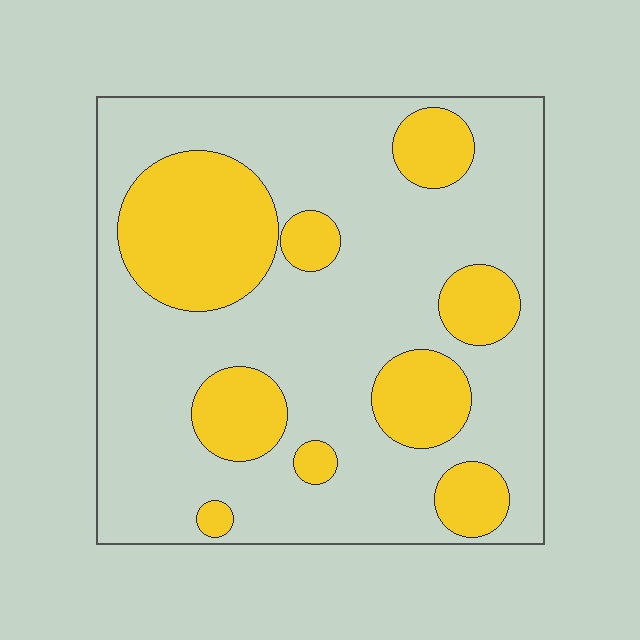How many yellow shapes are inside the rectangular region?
9.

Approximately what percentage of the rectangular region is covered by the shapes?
Approximately 30%.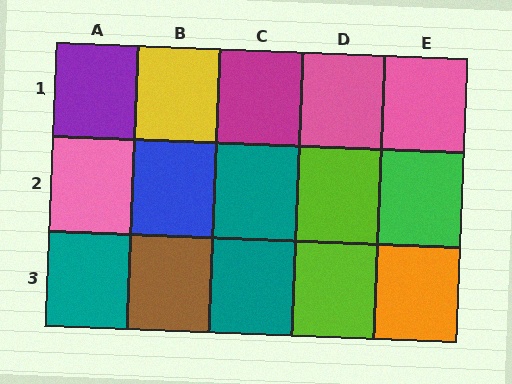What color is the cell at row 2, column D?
Lime.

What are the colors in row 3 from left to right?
Teal, brown, teal, lime, orange.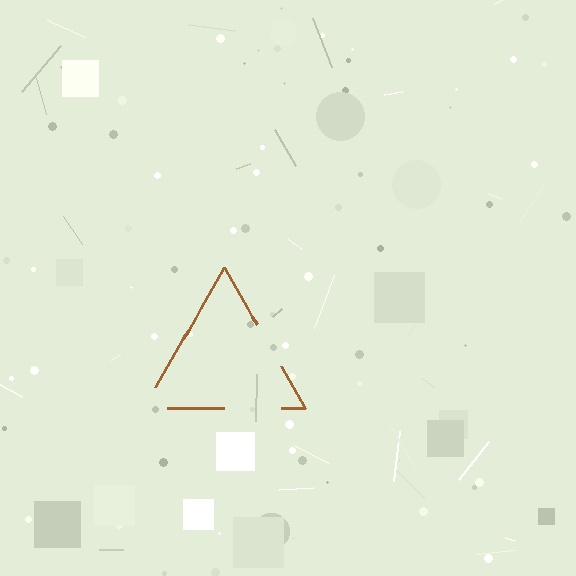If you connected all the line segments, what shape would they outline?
They would outline a triangle.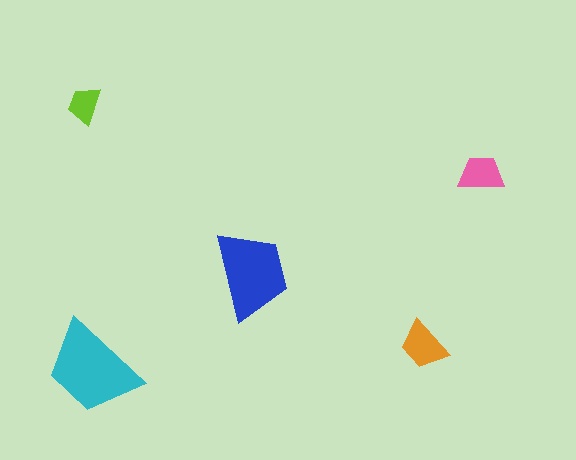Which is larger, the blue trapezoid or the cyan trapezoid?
The cyan one.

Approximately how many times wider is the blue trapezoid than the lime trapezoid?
About 2.5 times wider.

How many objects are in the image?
There are 5 objects in the image.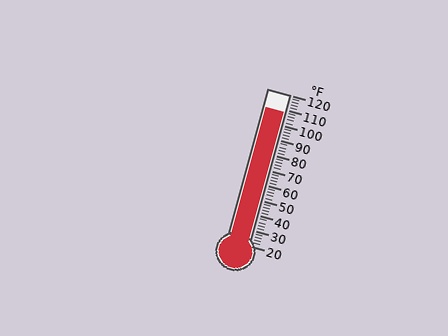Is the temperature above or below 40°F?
The temperature is above 40°F.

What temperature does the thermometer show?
The thermometer shows approximately 108°F.